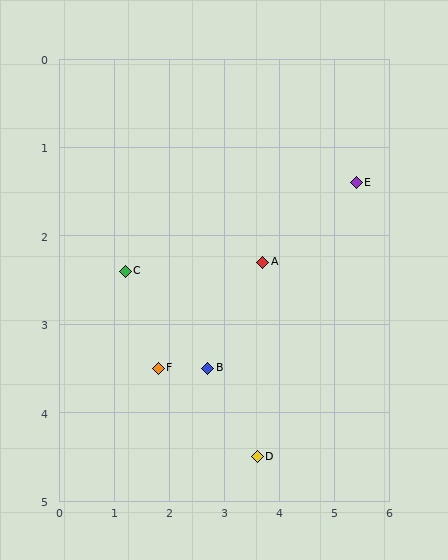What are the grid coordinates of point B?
Point B is at approximately (2.7, 3.5).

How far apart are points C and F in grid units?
Points C and F are about 1.3 grid units apart.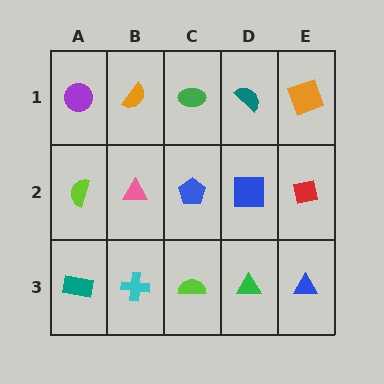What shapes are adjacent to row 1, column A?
A lime semicircle (row 2, column A), an orange semicircle (row 1, column B).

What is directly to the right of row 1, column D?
An orange square.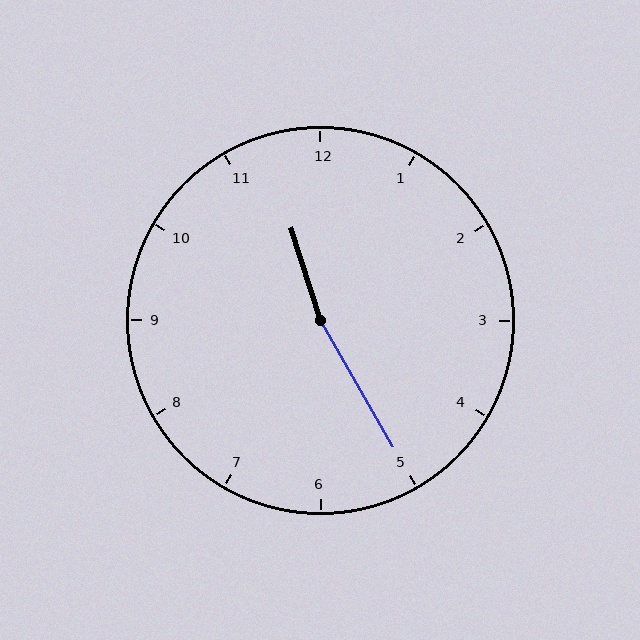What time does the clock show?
11:25.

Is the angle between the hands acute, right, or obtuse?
It is obtuse.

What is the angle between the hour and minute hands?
Approximately 168 degrees.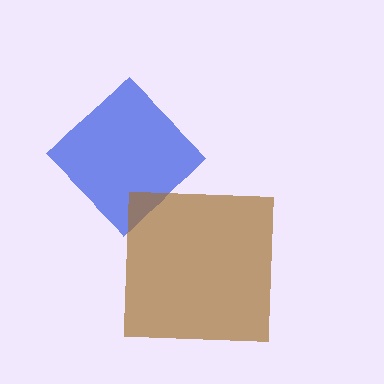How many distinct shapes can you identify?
There are 2 distinct shapes: a blue diamond, a brown square.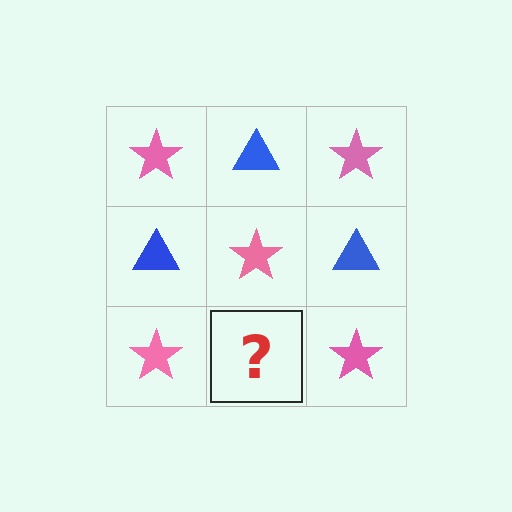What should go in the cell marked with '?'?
The missing cell should contain a blue triangle.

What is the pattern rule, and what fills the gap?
The rule is that it alternates pink star and blue triangle in a checkerboard pattern. The gap should be filled with a blue triangle.